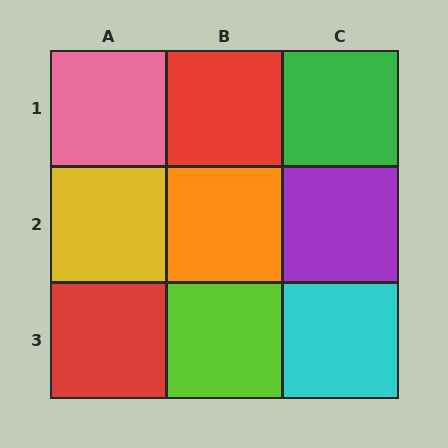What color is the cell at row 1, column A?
Pink.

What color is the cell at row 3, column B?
Lime.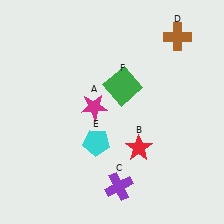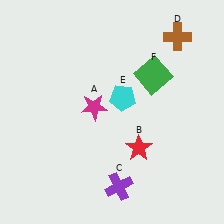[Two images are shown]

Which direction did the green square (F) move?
The green square (F) moved right.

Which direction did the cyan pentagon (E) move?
The cyan pentagon (E) moved up.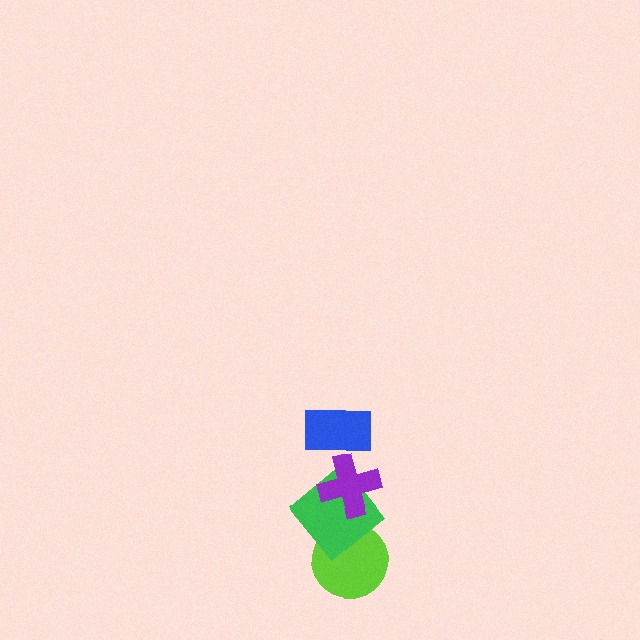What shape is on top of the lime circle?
The green diamond is on top of the lime circle.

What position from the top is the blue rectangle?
The blue rectangle is 1st from the top.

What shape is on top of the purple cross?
The blue rectangle is on top of the purple cross.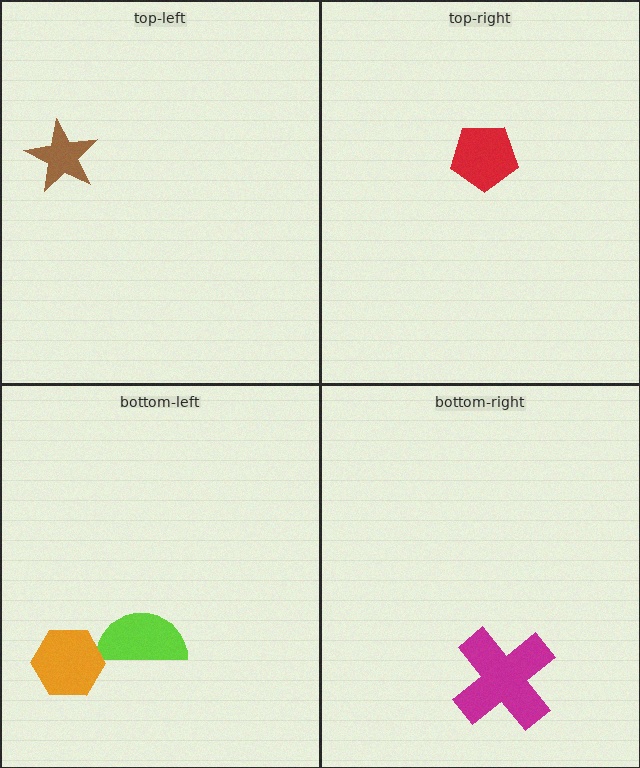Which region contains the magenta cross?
The bottom-right region.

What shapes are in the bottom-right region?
The magenta cross.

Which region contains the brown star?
The top-left region.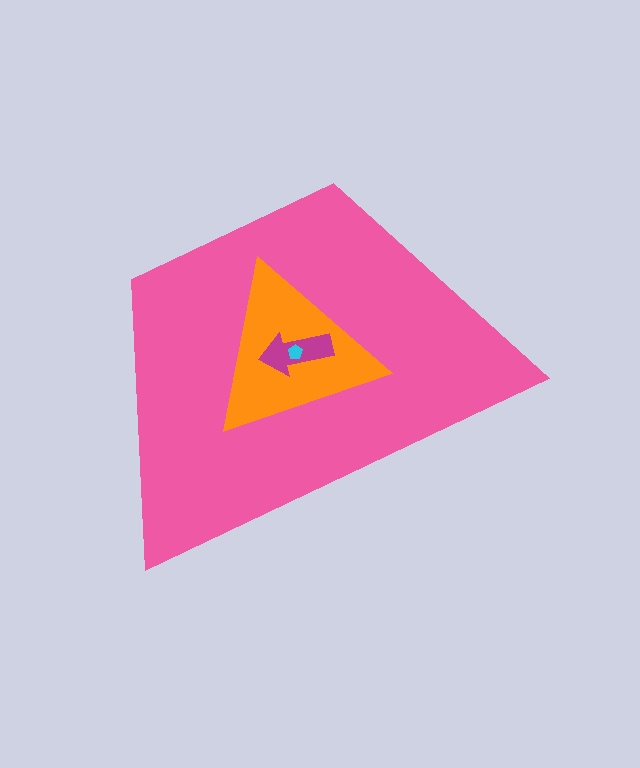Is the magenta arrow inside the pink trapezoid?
Yes.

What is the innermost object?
The cyan pentagon.